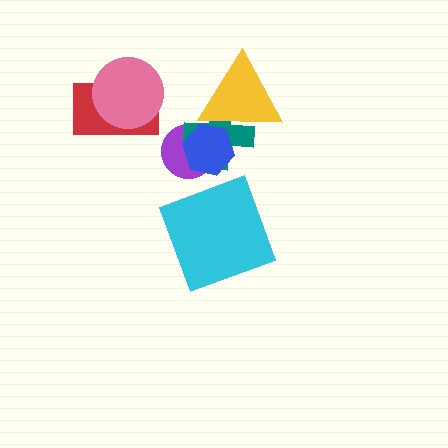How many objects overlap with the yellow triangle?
2 objects overlap with the yellow triangle.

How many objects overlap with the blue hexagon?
3 objects overlap with the blue hexagon.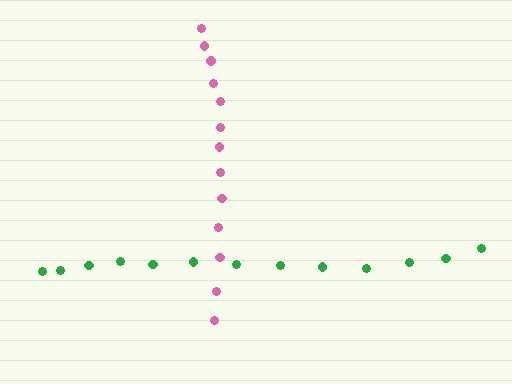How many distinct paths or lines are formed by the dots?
There are 2 distinct paths.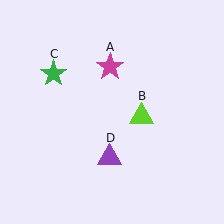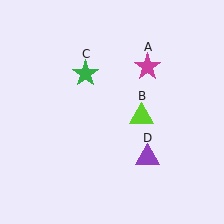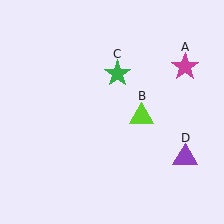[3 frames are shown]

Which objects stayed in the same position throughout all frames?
Lime triangle (object B) remained stationary.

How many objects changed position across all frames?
3 objects changed position: magenta star (object A), green star (object C), purple triangle (object D).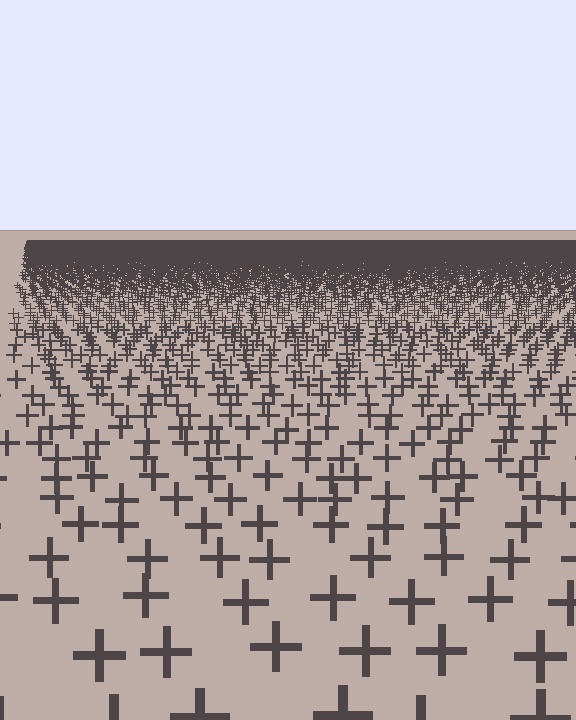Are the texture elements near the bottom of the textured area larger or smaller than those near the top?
Larger. Near the bottom, elements are closer to the viewer and appear at a bigger on-screen size.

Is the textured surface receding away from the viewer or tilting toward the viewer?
The surface is receding away from the viewer. Texture elements get smaller and denser toward the top.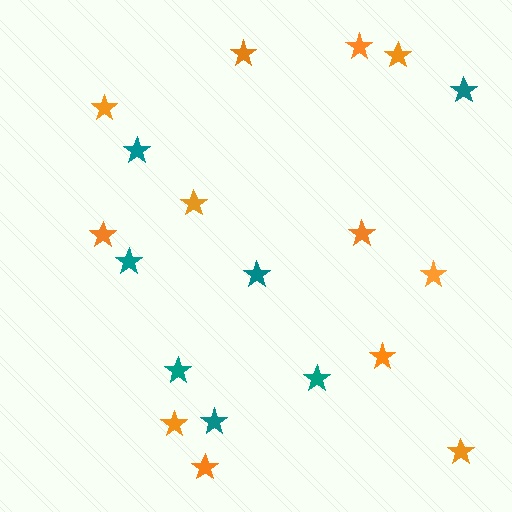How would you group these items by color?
There are 2 groups: one group of teal stars (7) and one group of orange stars (12).